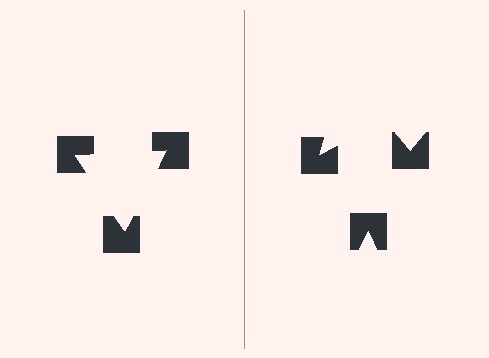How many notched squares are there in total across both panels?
6 — 3 on each side.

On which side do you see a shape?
An illusory triangle appears on the left side. On the right side the wedge cuts are rotated, so no coherent shape forms.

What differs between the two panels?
The notched squares are positioned identically on both sides; only the wedge orientations differ. On the left they align to a triangle; on the right they are misaligned.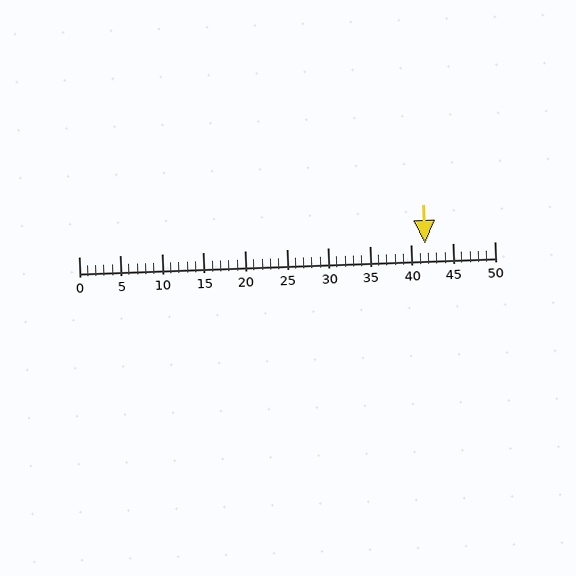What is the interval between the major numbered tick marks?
The major tick marks are spaced 5 units apart.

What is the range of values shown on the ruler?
The ruler shows values from 0 to 50.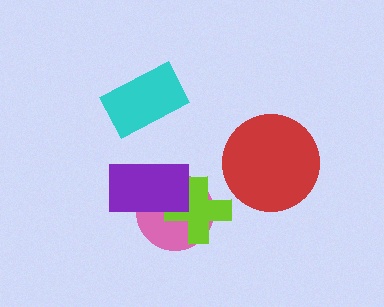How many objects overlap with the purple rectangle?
2 objects overlap with the purple rectangle.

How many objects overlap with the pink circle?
2 objects overlap with the pink circle.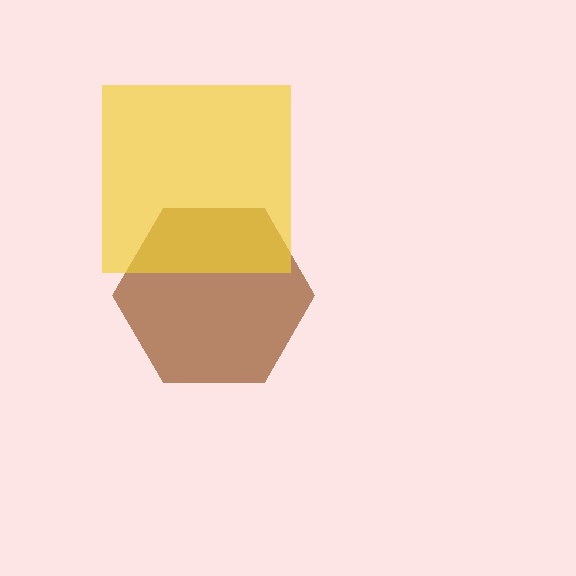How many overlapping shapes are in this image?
There are 2 overlapping shapes in the image.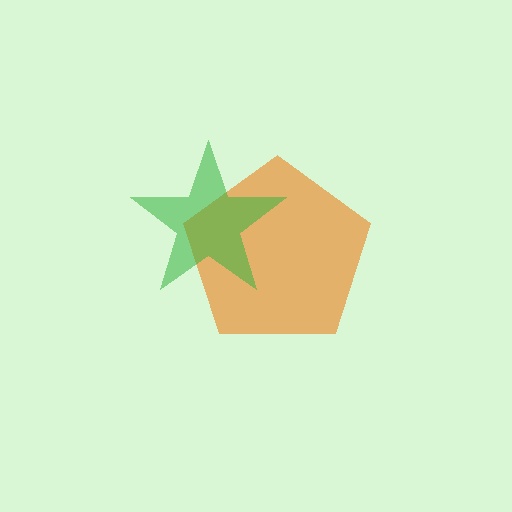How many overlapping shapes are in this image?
There are 2 overlapping shapes in the image.